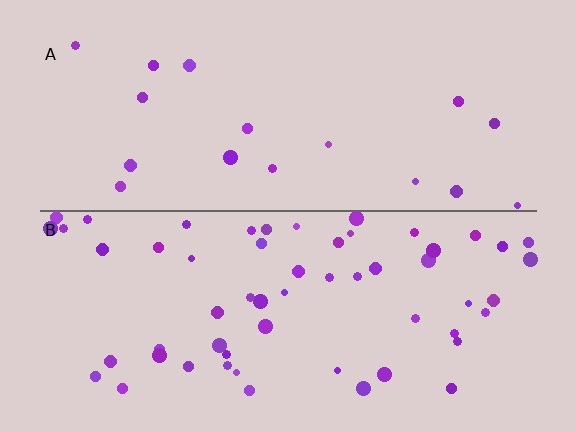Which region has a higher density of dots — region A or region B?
B (the bottom).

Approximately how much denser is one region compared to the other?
Approximately 3.3× — region B over region A.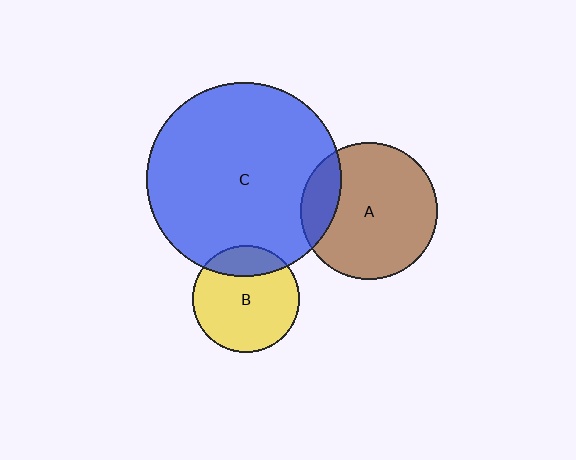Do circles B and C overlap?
Yes.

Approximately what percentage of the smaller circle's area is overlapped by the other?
Approximately 20%.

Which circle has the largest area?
Circle C (blue).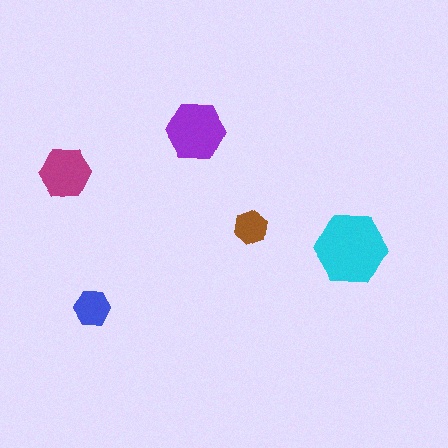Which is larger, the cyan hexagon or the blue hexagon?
The cyan one.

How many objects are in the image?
There are 5 objects in the image.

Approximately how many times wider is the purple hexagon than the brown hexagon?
About 1.5 times wider.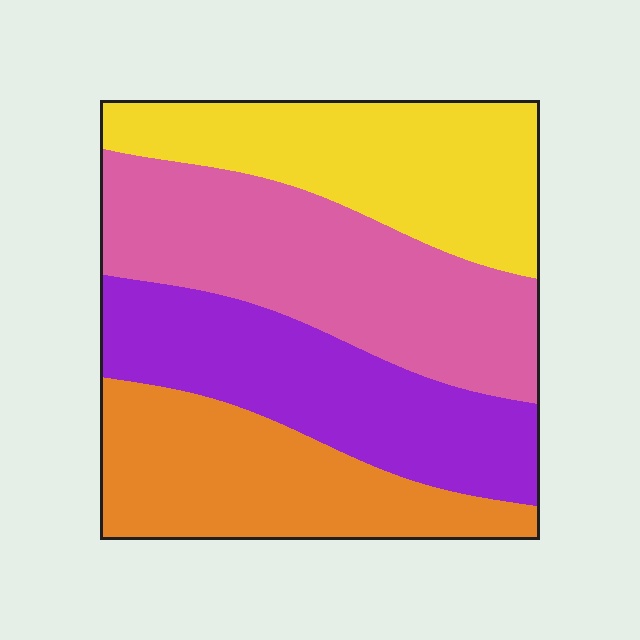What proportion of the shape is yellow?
Yellow takes up about one quarter (1/4) of the shape.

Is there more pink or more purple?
Pink.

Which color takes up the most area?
Pink, at roughly 30%.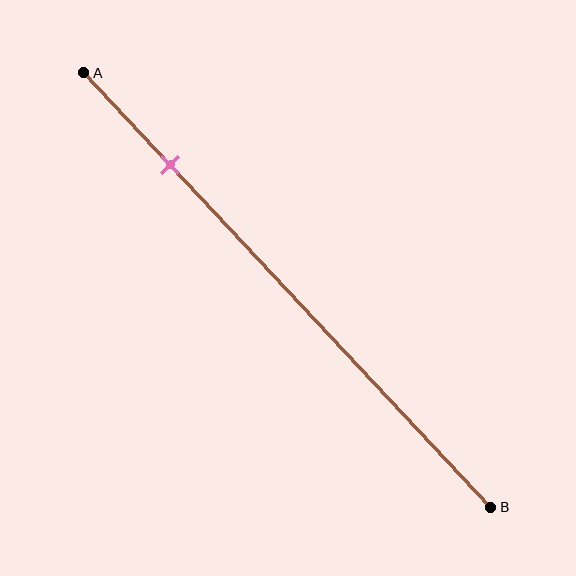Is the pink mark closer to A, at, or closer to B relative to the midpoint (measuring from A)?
The pink mark is closer to point A than the midpoint of segment AB.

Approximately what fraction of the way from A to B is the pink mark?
The pink mark is approximately 20% of the way from A to B.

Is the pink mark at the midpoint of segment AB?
No, the mark is at about 20% from A, not at the 50% midpoint.